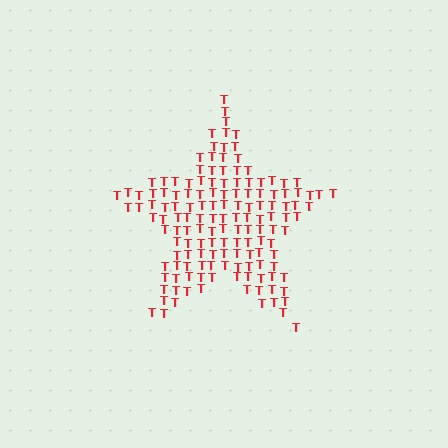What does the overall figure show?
The overall figure shows a star.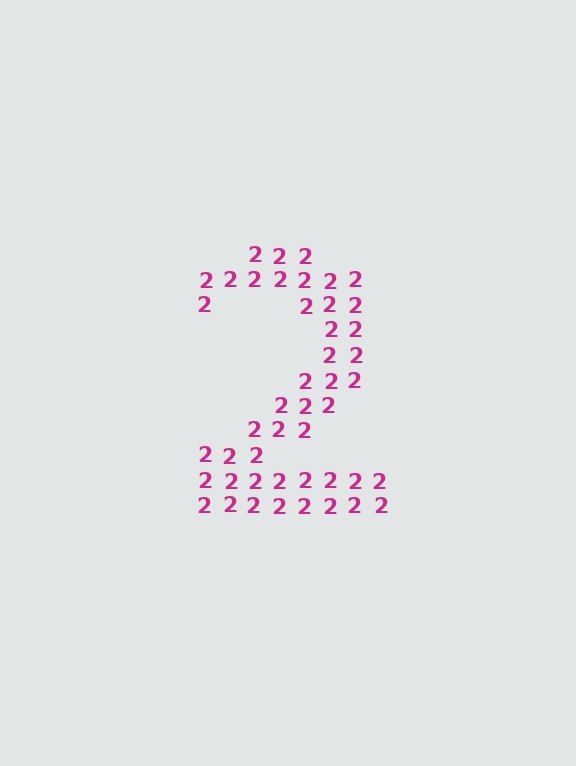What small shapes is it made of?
It is made of small digit 2's.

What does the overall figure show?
The overall figure shows the digit 2.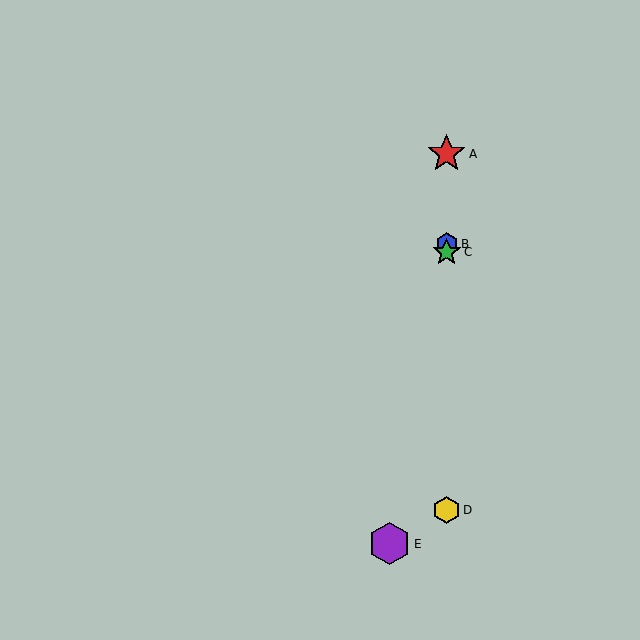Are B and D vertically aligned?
Yes, both are at x≈447.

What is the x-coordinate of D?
Object D is at x≈447.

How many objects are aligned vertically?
4 objects (A, B, C, D) are aligned vertically.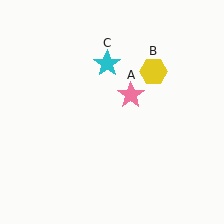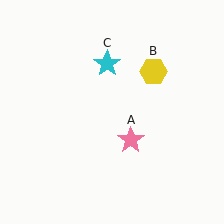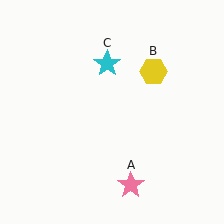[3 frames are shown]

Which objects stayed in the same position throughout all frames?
Yellow hexagon (object B) and cyan star (object C) remained stationary.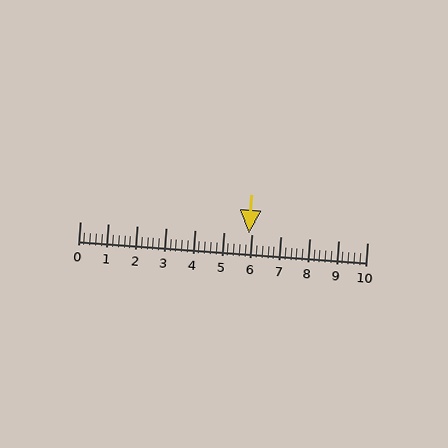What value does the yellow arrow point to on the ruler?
The yellow arrow points to approximately 5.9.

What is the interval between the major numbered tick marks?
The major tick marks are spaced 1 units apart.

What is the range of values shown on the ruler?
The ruler shows values from 0 to 10.